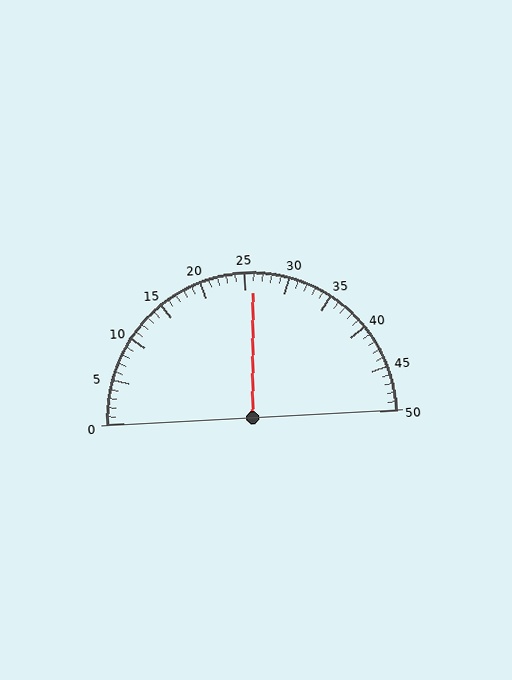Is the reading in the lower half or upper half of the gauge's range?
The reading is in the upper half of the range (0 to 50).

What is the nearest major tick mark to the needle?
The nearest major tick mark is 25.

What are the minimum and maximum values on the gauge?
The gauge ranges from 0 to 50.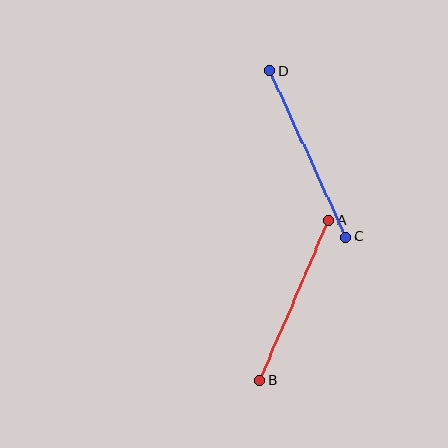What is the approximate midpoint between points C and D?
The midpoint is at approximately (308, 154) pixels.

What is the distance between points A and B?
The distance is approximately 175 pixels.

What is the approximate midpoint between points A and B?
The midpoint is at approximately (294, 301) pixels.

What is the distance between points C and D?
The distance is approximately 183 pixels.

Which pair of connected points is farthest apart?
Points C and D are farthest apart.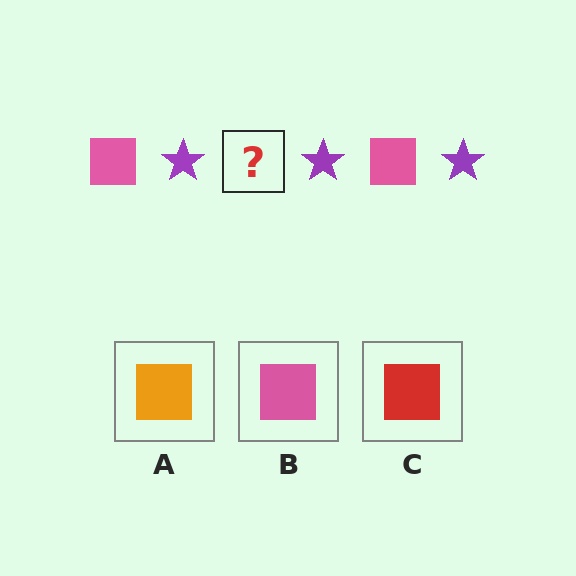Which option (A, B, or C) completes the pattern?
B.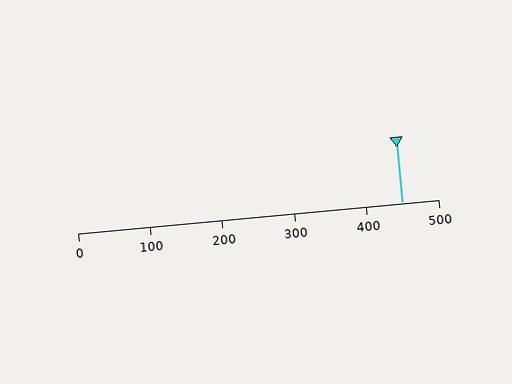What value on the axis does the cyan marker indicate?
The marker indicates approximately 450.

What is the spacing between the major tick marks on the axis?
The major ticks are spaced 100 apart.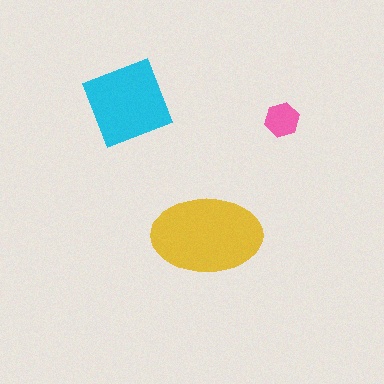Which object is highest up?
The cyan diamond is topmost.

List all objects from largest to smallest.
The yellow ellipse, the cyan diamond, the pink hexagon.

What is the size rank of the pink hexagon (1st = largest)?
3rd.